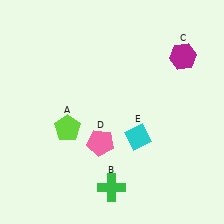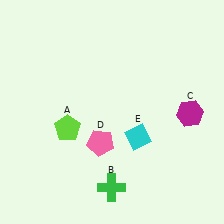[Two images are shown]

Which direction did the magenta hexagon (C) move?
The magenta hexagon (C) moved down.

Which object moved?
The magenta hexagon (C) moved down.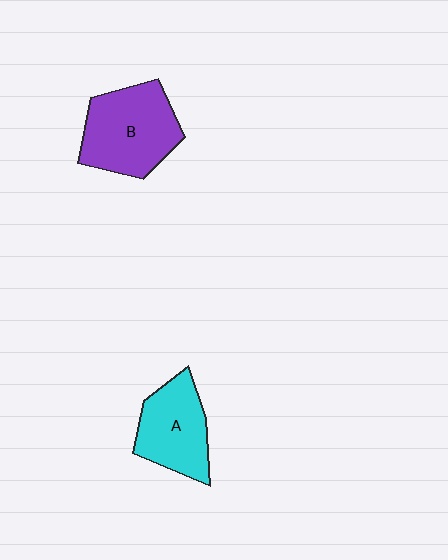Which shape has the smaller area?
Shape A (cyan).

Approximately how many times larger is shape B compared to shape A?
Approximately 1.3 times.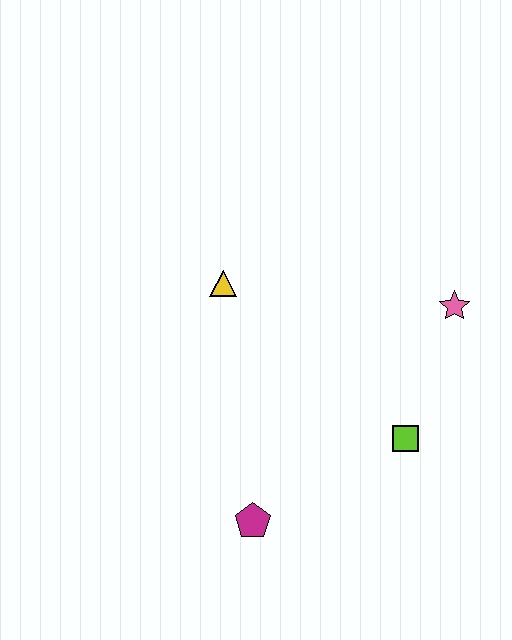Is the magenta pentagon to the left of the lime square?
Yes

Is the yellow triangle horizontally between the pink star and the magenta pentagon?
No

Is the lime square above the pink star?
No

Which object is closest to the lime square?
The pink star is closest to the lime square.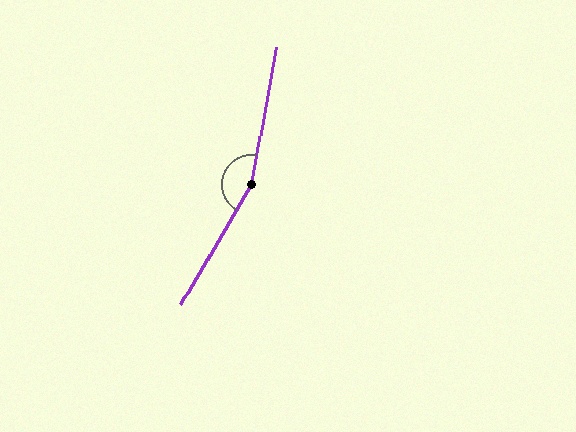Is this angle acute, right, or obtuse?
It is obtuse.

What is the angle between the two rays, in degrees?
Approximately 160 degrees.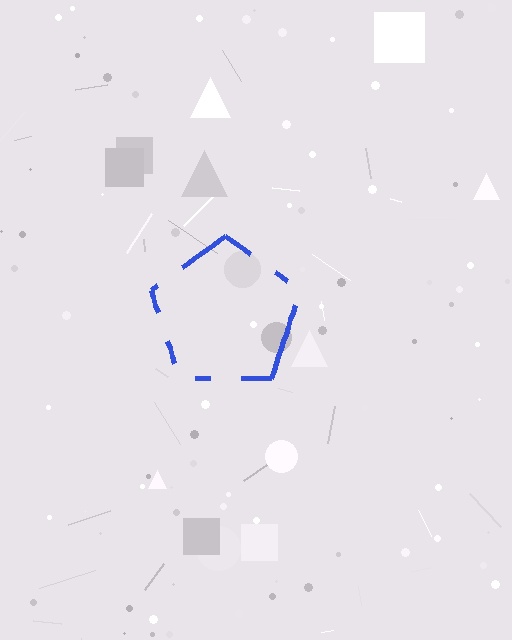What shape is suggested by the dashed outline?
The dashed outline suggests a pentagon.